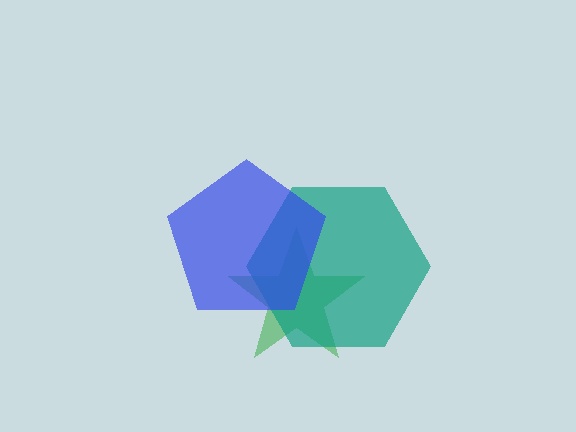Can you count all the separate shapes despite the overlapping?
Yes, there are 3 separate shapes.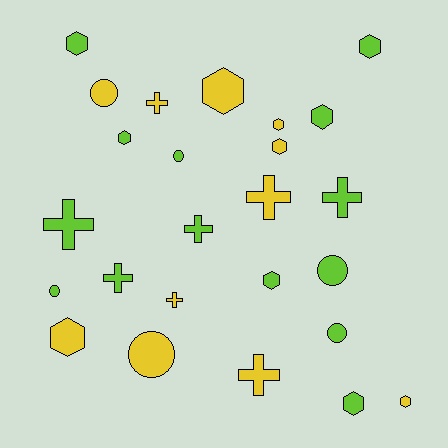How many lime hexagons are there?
There are 6 lime hexagons.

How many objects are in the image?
There are 25 objects.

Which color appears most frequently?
Lime, with 14 objects.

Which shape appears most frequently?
Hexagon, with 11 objects.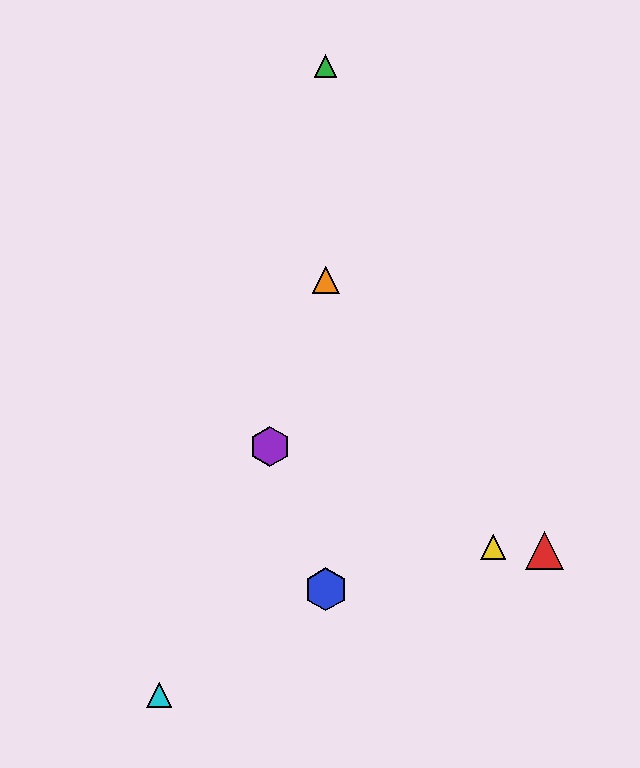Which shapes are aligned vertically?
The blue hexagon, the green triangle, the orange triangle are aligned vertically.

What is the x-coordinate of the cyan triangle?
The cyan triangle is at x≈159.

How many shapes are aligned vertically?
3 shapes (the blue hexagon, the green triangle, the orange triangle) are aligned vertically.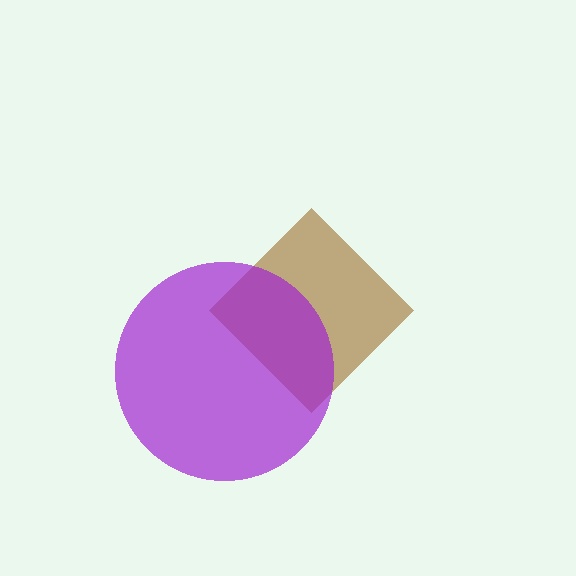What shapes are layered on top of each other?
The layered shapes are: a brown diamond, a purple circle.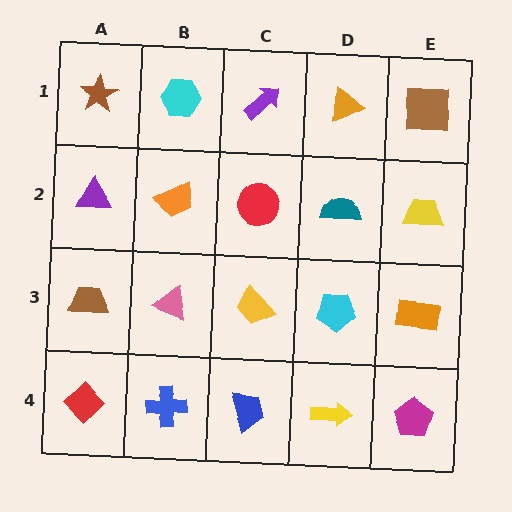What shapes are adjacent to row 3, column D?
A teal semicircle (row 2, column D), a yellow arrow (row 4, column D), a yellow trapezoid (row 3, column C), an orange rectangle (row 3, column E).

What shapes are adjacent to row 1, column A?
A purple triangle (row 2, column A), a cyan hexagon (row 1, column B).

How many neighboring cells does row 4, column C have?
3.